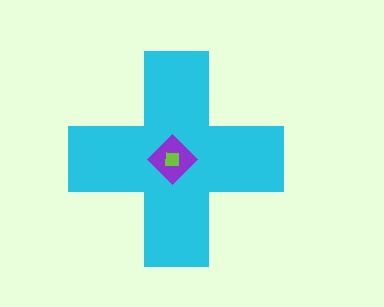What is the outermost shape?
The cyan cross.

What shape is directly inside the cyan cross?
The purple diamond.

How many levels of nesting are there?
3.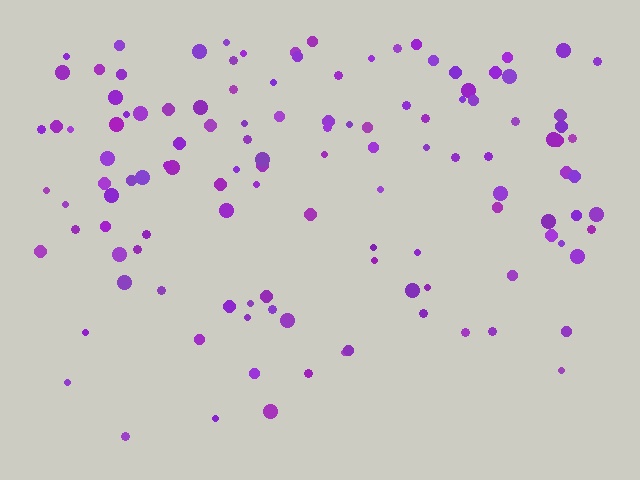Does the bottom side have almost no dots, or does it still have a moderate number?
Still a moderate number, just noticeably fewer than the top.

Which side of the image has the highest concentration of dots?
The top.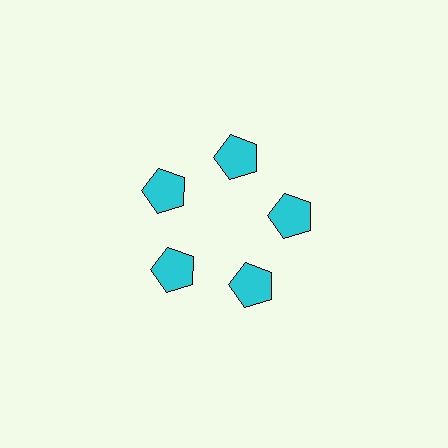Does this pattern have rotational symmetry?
Yes, this pattern has 5-fold rotational symmetry. It looks the same after rotating 72 degrees around the center.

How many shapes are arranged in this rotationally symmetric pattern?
There are 5 shapes, arranged in 5 groups of 1.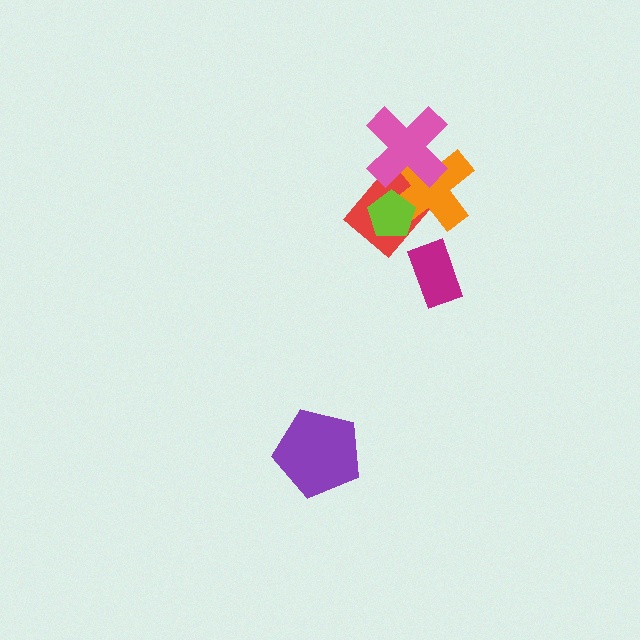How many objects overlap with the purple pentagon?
0 objects overlap with the purple pentagon.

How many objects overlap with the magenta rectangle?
0 objects overlap with the magenta rectangle.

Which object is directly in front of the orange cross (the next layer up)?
The lime pentagon is directly in front of the orange cross.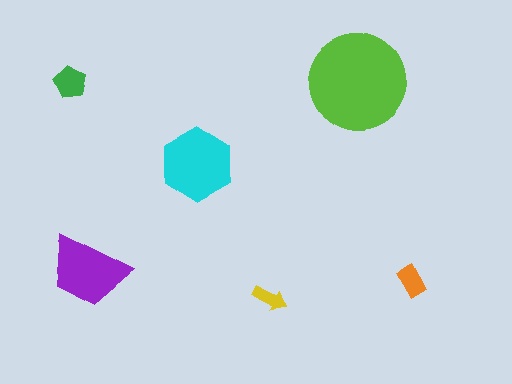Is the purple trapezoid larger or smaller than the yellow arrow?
Larger.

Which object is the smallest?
The yellow arrow.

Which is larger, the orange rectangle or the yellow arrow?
The orange rectangle.